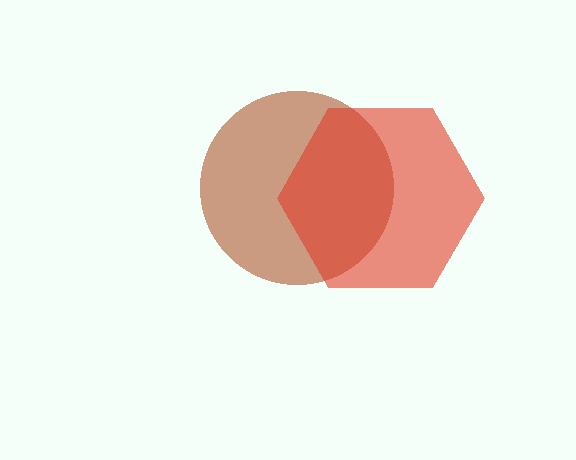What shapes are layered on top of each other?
The layered shapes are: a brown circle, a red hexagon.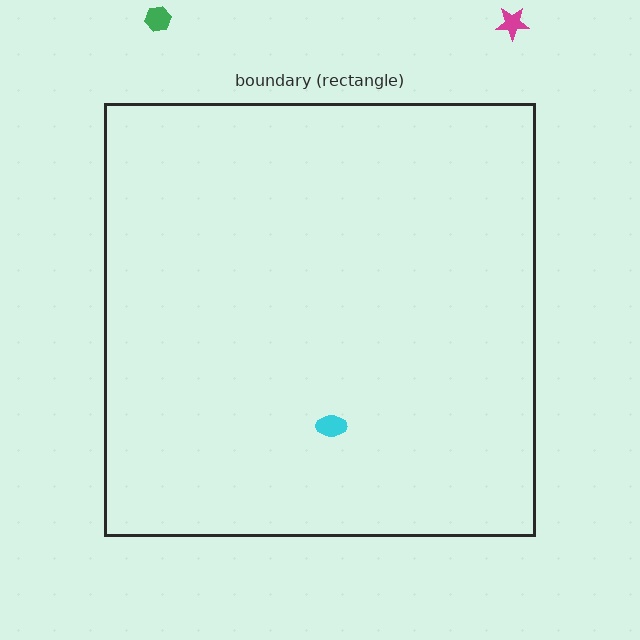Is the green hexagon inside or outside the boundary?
Outside.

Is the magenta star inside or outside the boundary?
Outside.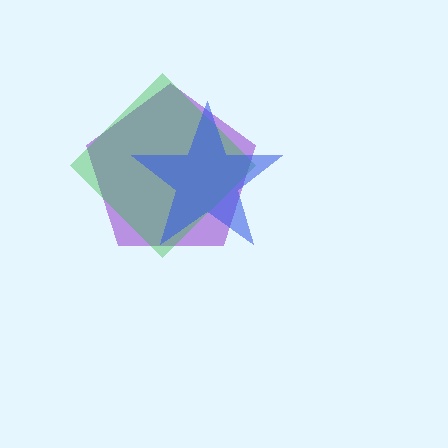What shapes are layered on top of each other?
The layered shapes are: a purple pentagon, a green diamond, a blue star.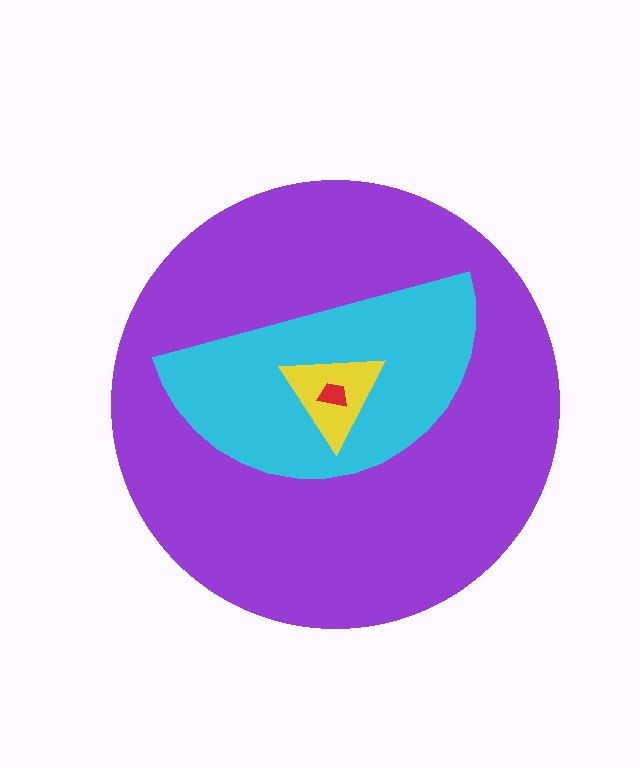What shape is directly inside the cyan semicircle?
The yellow triangle.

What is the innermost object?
The red trapezoid.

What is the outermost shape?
The purple circle.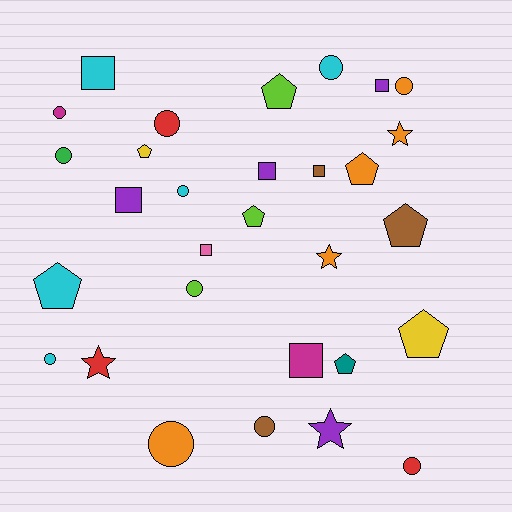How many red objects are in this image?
There are 3 red objects.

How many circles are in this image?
There are 11 circles.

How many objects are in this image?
There are 30 objects.